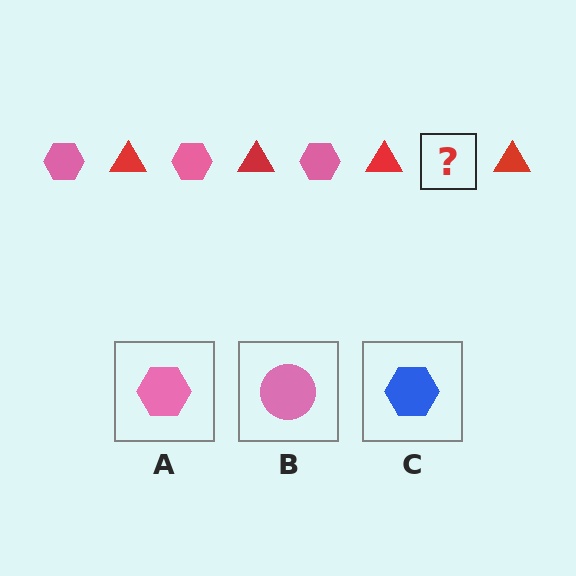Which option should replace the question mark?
Option A.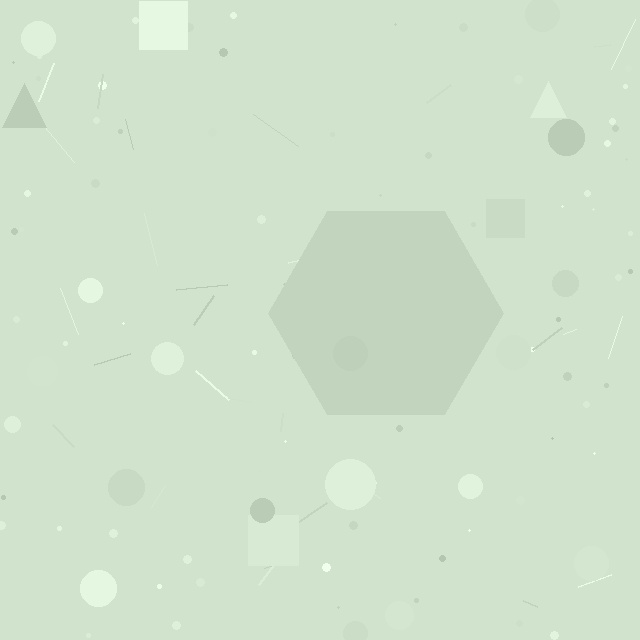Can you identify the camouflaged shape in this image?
The camouflaged shape is a hexagon.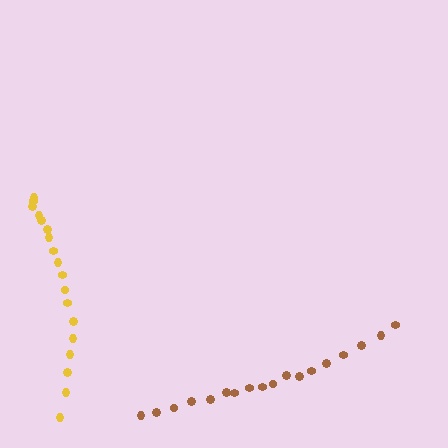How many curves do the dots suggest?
There are 2 distinct paths.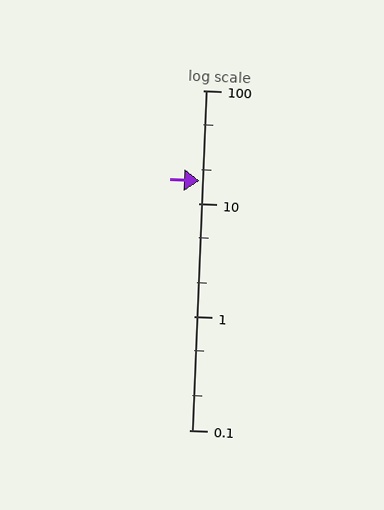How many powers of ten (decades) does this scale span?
The scale spans 3 decades, from 0.1 to 100.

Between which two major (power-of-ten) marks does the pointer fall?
The pointer is between 10 and 100.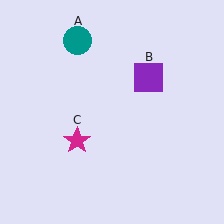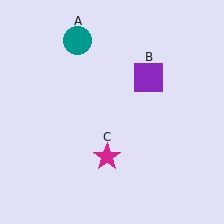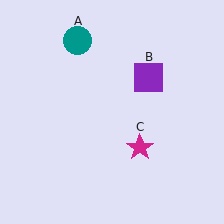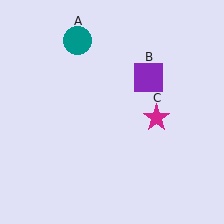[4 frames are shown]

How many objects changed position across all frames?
1 object changed position: magenta star (object C).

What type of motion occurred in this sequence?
The magenta star (object C) rotated counterclockwise around the center of the scene.